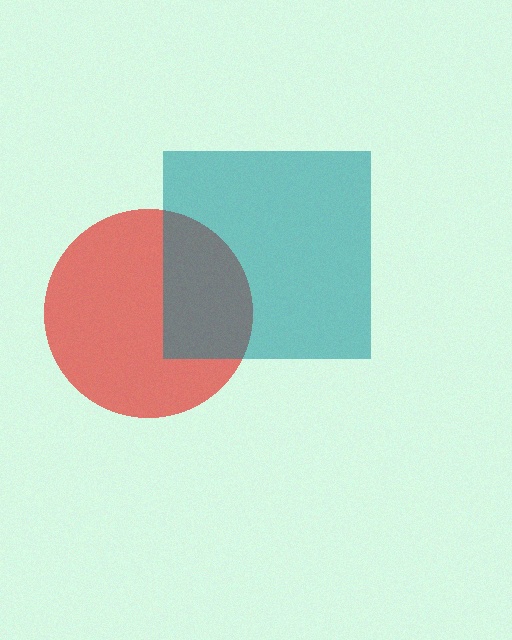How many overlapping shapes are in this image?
There are 2 overlapping shapes in the image.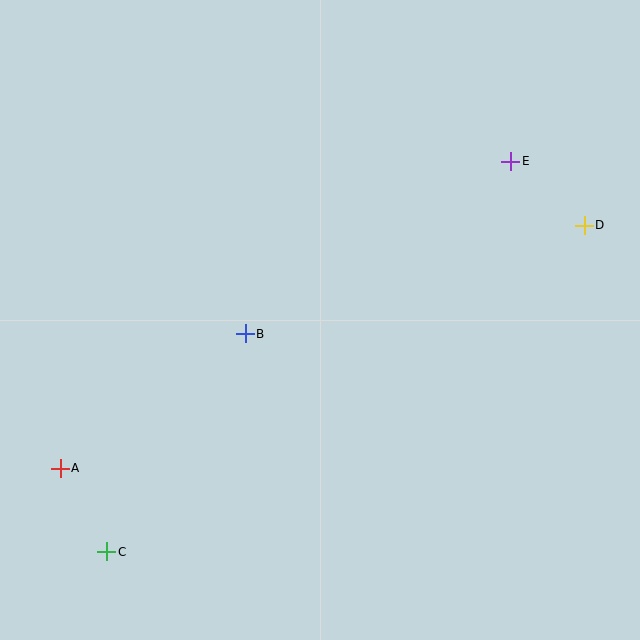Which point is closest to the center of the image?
Point B at (245, 334) is closest to the center.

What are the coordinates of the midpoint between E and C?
The midpoint between E and C is at (309, 356).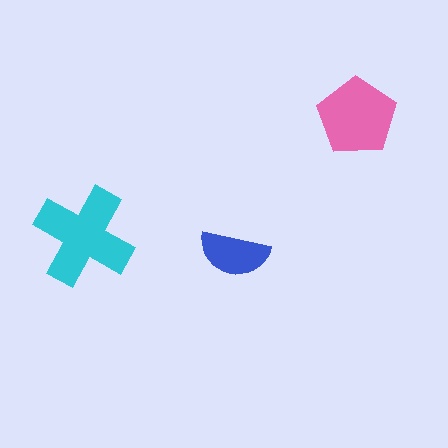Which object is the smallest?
The blue semicircle.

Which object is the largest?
The cyan cross.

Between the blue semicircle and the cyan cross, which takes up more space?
The cyan cross.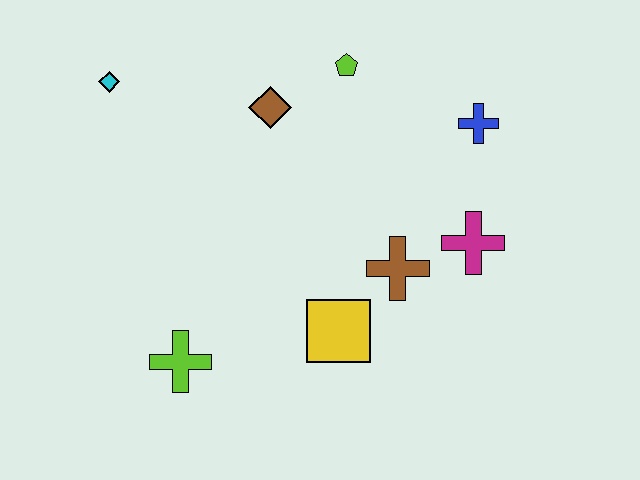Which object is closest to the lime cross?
The yellow square is closest to the lime cross.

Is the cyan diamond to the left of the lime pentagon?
Yes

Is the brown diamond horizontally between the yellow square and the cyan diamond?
Yes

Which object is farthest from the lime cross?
The blue cross is farthest from the lime cross.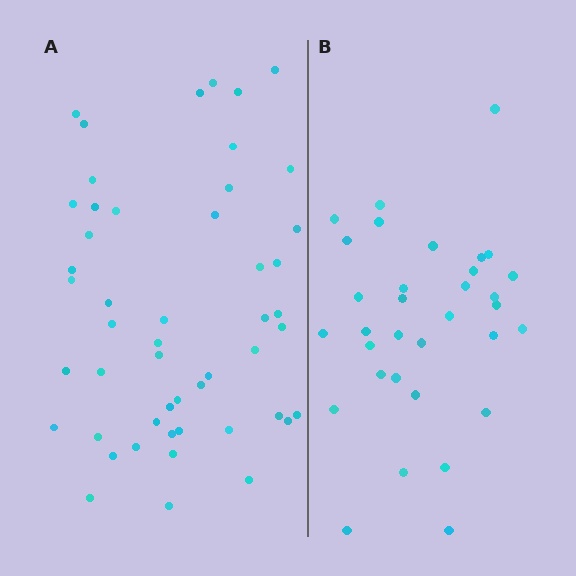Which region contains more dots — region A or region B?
Region A (the left region) has more dots.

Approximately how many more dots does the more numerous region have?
Region A has approximately 15 more dots than region B.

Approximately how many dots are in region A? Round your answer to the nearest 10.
About 50 dots.